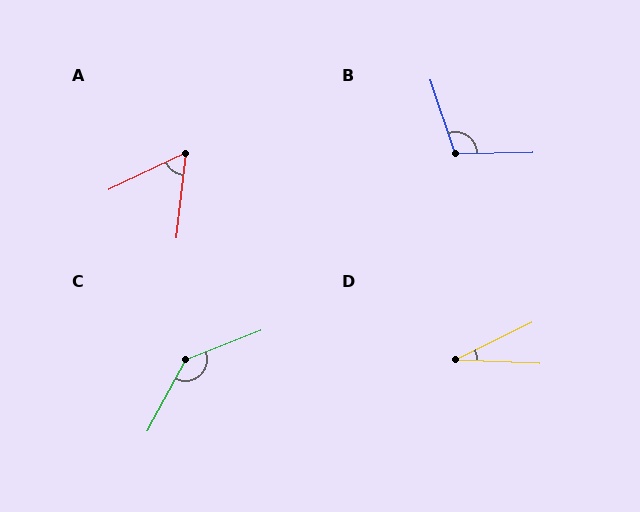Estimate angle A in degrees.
Approximately 59 degrees.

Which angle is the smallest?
D, at approximately 29 degrees.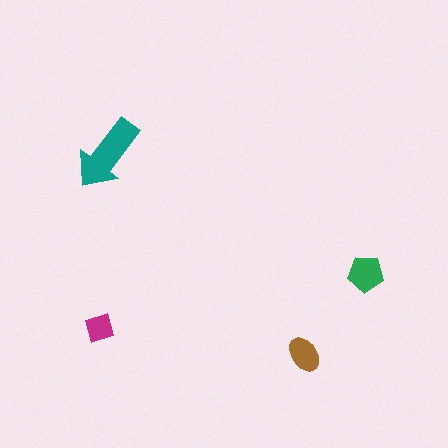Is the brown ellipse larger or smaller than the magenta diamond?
Larger.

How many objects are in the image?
There are 4 objects in the image.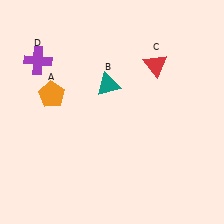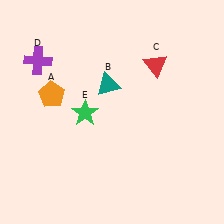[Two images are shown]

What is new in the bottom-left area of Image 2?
A green star (E) was added in the bottom-left area of Image 2.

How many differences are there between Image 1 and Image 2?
There is 1 difference between the two images.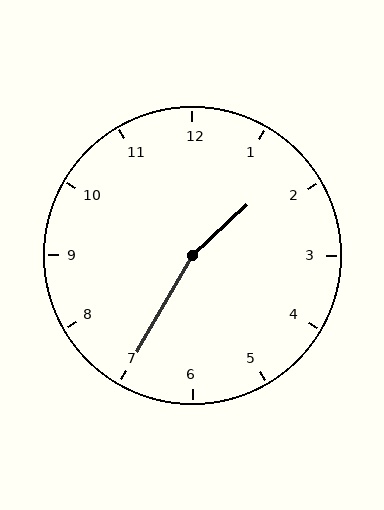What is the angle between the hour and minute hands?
Approximately 162 degrees.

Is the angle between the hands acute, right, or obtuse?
It is obtuse.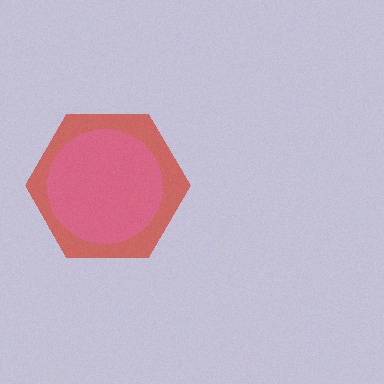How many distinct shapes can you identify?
There are 2 distinct shapes: a red hexagon, a pink circle.